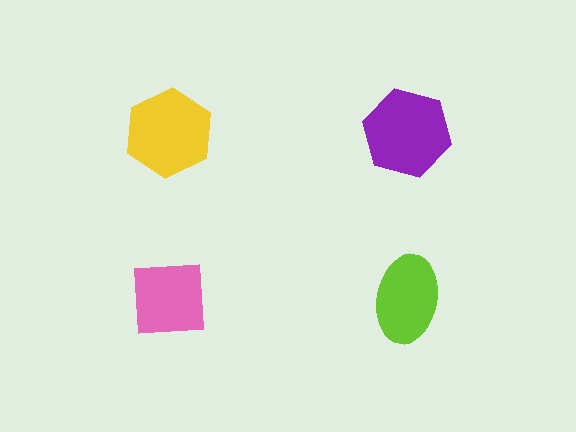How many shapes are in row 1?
2 shapes.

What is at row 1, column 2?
A purple hexagon.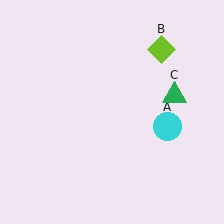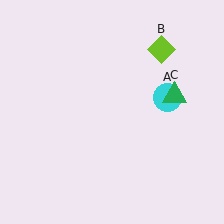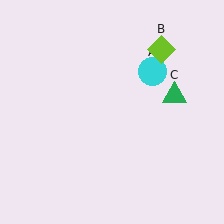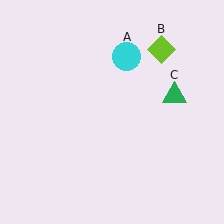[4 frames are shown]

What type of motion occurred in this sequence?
The cyan circle (object A) rotated counterclockwise around the center of the scene.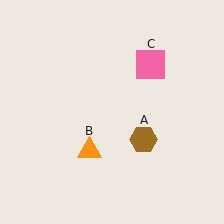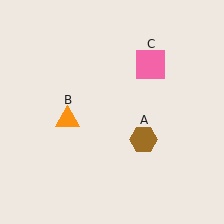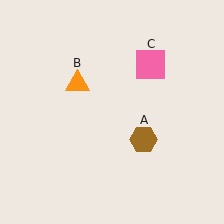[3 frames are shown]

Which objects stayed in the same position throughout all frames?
Brown hexagon (object A) and pink square (object C) remained stationary.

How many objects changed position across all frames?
1 object changed position: orange triangle (object B).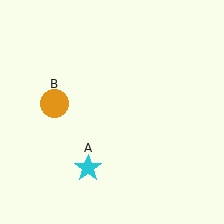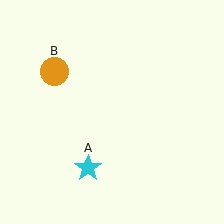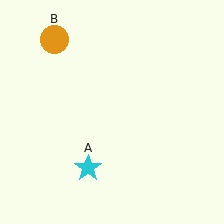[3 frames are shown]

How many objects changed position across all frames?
1 object changed position: orange circle (object B).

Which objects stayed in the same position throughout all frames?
Cyan star (object A) remained stationary.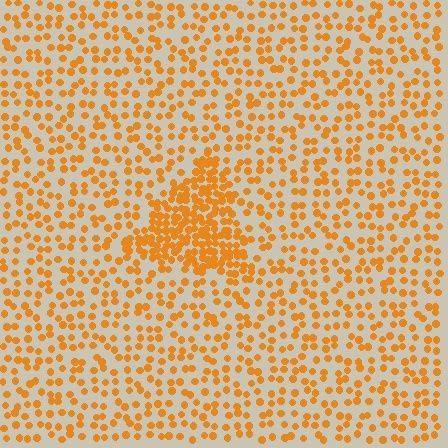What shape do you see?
I see a triangle.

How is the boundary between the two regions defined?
The boundary is defined by a change in element density (approximately 2.4x ratio). All elements are the same color, size, and shape.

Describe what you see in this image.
The image contains small orange elements arranged at two different densities. A triangle-shaped region is visible where the elements are more densely packed than the surrounding area.